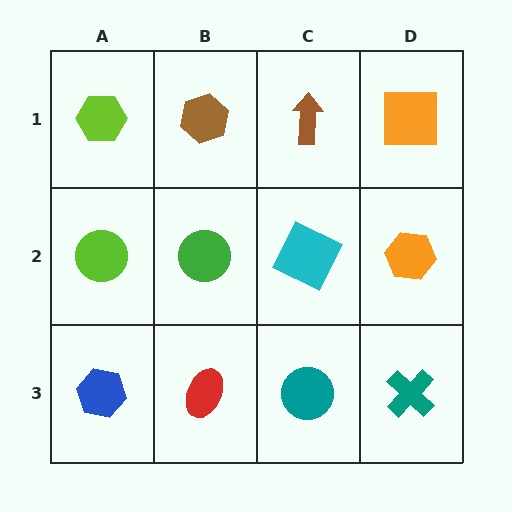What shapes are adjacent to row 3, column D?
An orange hexagon (row 2, column D), a teal circle (row 3, column C).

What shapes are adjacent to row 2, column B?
A brown hexagon (row 1, column B), a red ellipse (row 3, column B), a lime circle (row 2, column A), a cyan square (row 2, column C).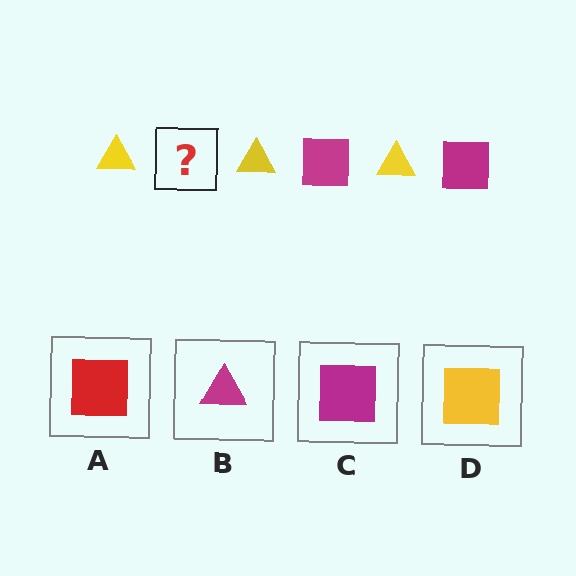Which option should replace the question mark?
Option C.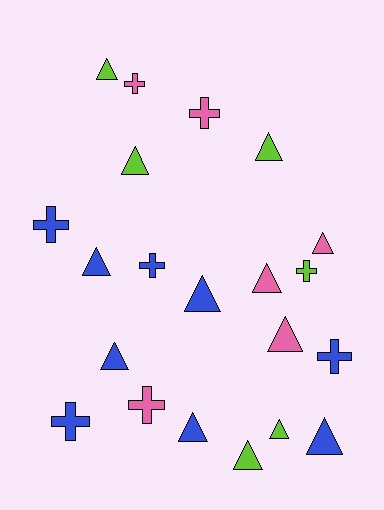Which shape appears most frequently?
Triangle, with 13 objects.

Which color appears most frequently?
Blue, with 9 objects.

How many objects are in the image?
There are 21 objects.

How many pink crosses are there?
There are 3 pink crosses.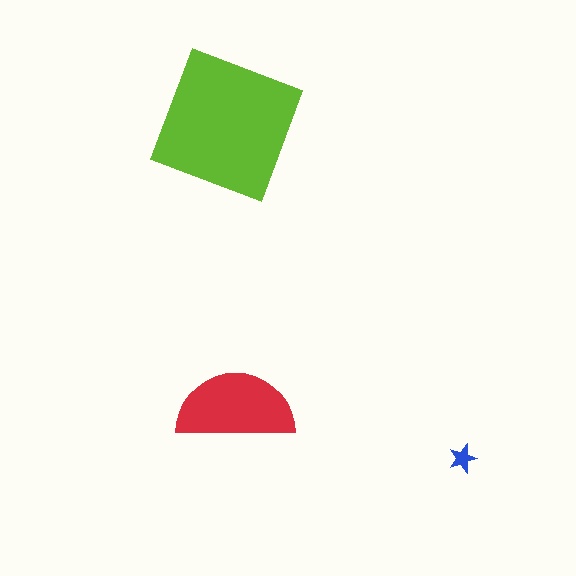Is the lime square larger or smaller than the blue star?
Larger.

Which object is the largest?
The lime square.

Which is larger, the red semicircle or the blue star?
The red semicircle.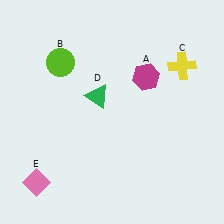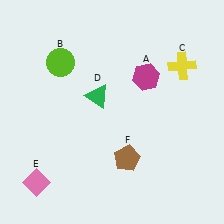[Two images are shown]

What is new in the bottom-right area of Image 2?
A brown pentagon (F) was added in the bottom-right area of Image 2.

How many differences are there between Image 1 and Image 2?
There is 1 difference between the two images.